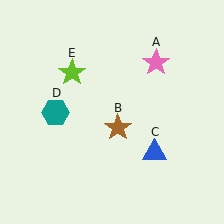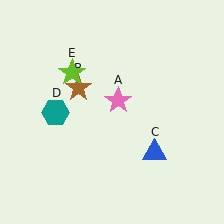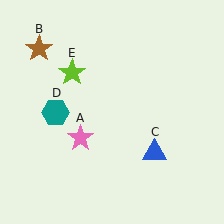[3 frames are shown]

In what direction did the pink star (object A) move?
The pink star (object A) moved down and to the left.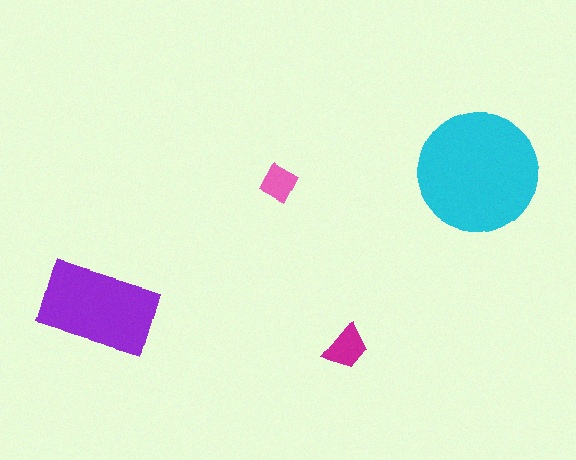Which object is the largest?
The cyan circle.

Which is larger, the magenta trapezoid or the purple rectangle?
The purple rectangle.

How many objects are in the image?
There are 4 objects in the image.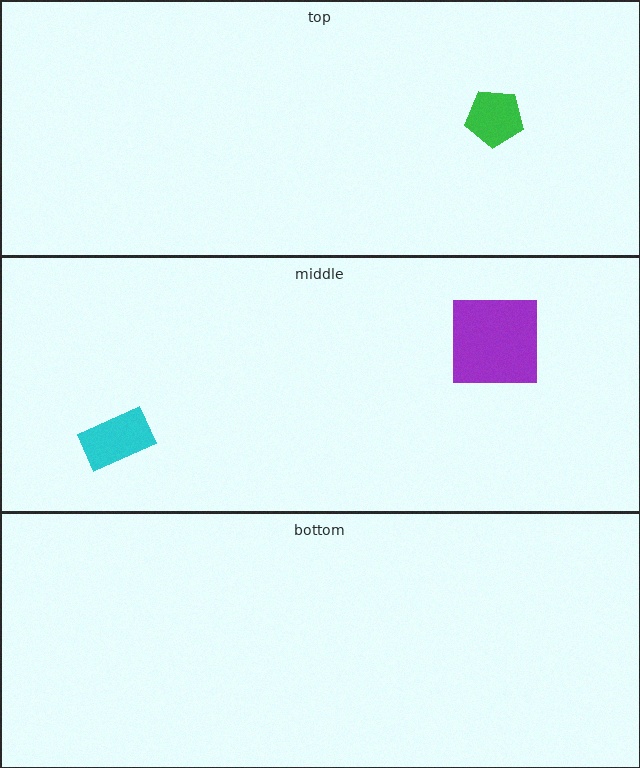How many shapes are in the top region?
1.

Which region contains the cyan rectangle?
The middle region.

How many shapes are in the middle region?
2.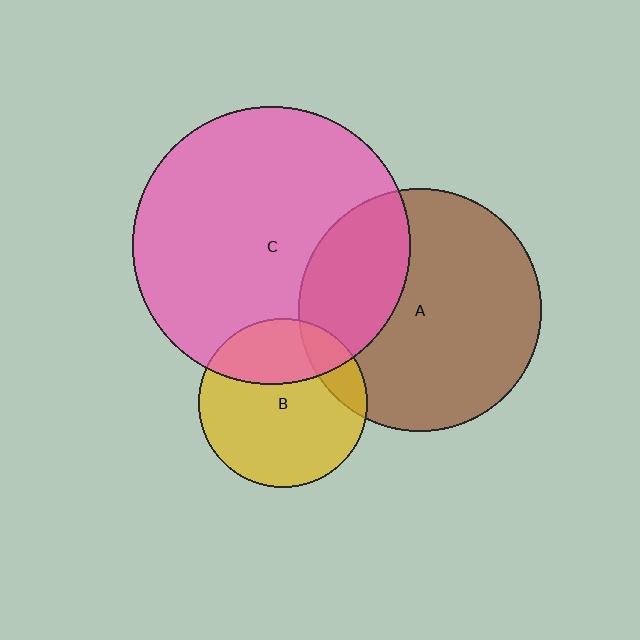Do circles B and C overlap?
Yes.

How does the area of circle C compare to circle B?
Approximately 2.7 times.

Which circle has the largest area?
Circle C (pink).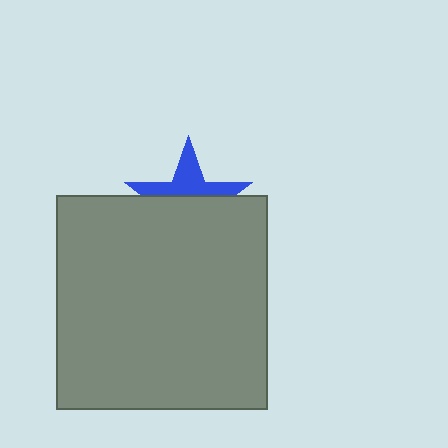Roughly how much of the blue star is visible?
A small part of it is visible (roughly 43%).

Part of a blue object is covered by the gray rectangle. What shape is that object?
It is a star.